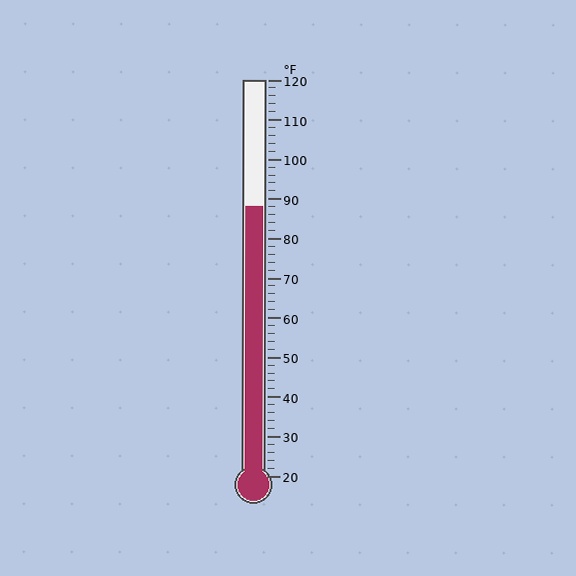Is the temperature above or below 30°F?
The temperature is above 30°F.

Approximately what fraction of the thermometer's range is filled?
The thermometer is filled to approximately 70% of its range.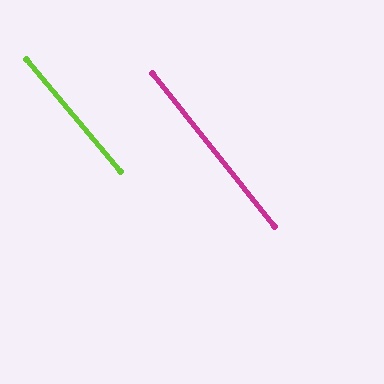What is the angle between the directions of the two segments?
Approximately 1 degree.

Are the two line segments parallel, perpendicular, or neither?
Parallel — their directions differ by only 1.5°.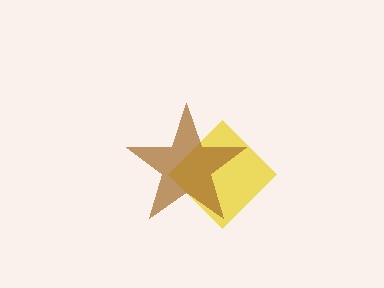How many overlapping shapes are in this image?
There are 2 overlapping shapes in the image.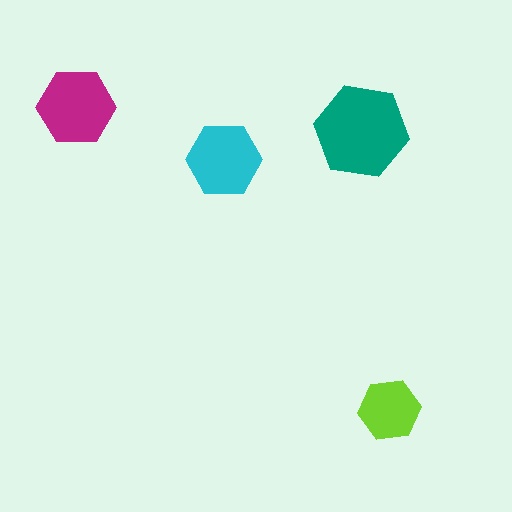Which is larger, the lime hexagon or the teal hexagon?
The teal one.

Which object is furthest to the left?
The magenta hexagon is leftmost.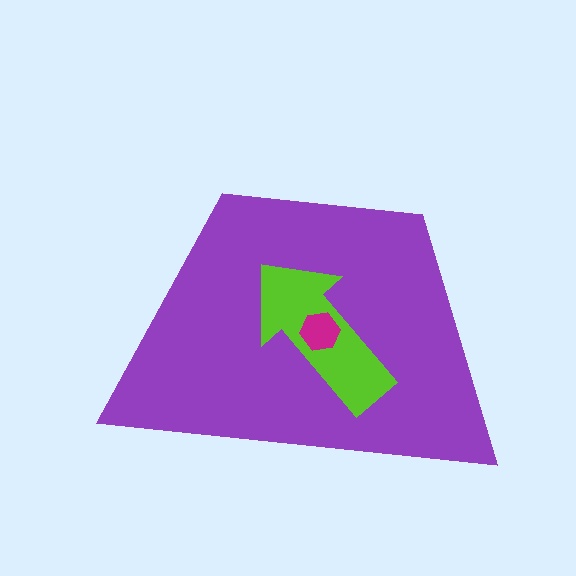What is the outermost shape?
The purple trapezoid.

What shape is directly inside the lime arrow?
The magenta hexagon.